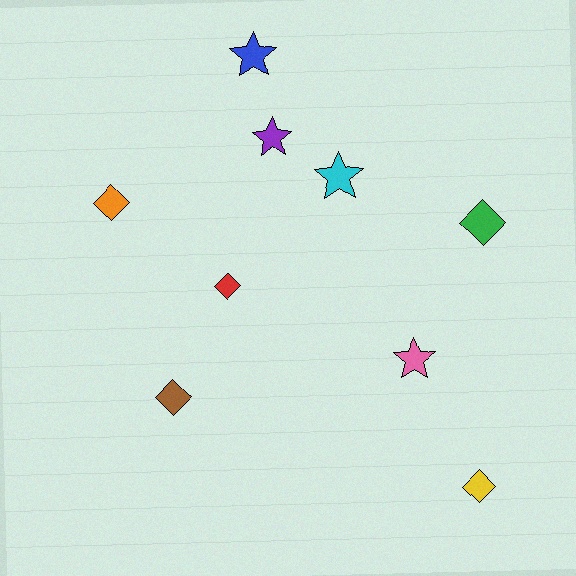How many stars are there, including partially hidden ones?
There are 4 stars.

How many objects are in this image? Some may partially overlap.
There are 9 objects.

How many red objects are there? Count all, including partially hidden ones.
There is 1 red object.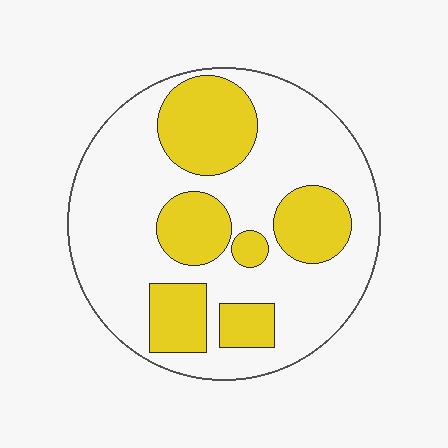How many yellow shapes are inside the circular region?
6.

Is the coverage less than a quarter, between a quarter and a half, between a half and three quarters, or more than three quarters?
Between a quarter and a half.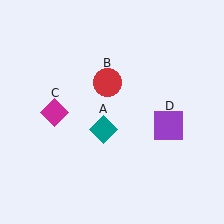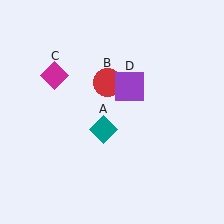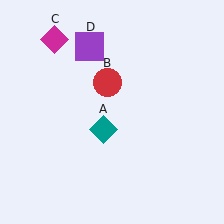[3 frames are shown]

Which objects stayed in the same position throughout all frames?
Teal diamond (object A) and red circle (object B) remained stationary.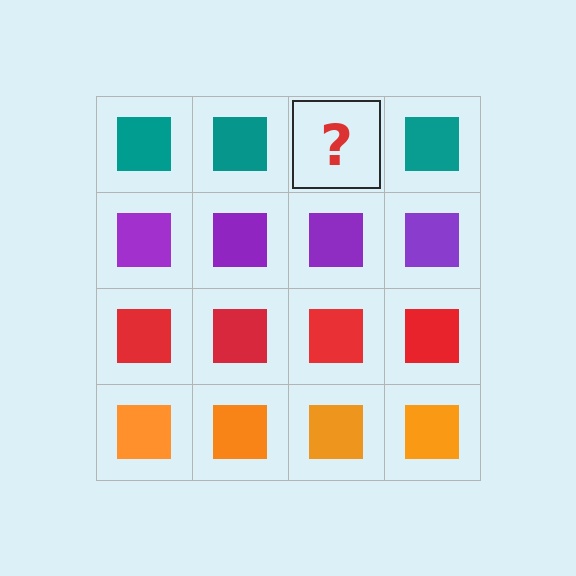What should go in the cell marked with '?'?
The missing cell should contain a teal square.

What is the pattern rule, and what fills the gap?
The rule is that each row has a consistent color. The gap should be filled with a teal square.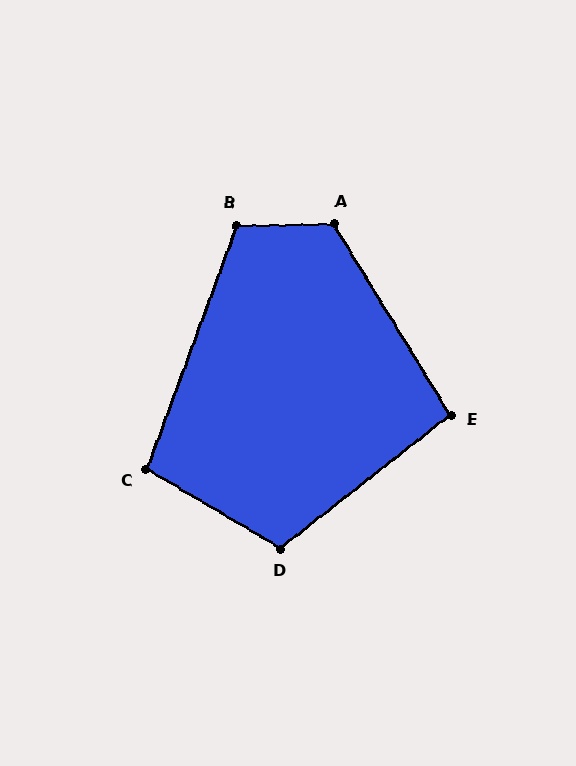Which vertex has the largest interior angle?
A, at approximately 120 degrees.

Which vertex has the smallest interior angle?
E, at approximately 97 degrees.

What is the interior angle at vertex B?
Approximately 111 degrees (obtuse).